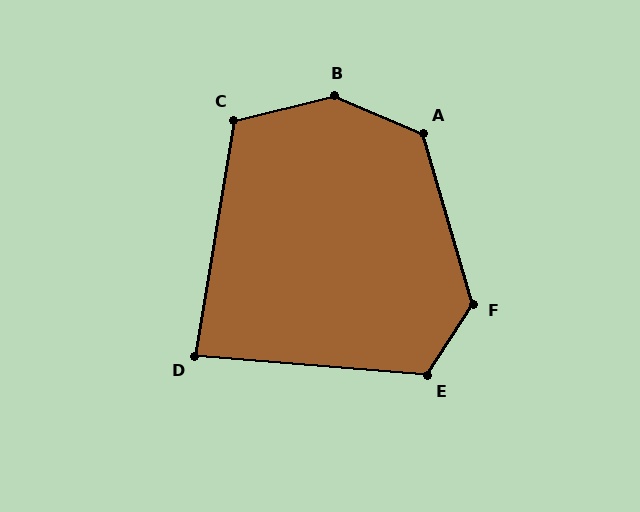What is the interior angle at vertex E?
Approximately 118 degrees (obtuse).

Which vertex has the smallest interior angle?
D, at approximately 85 degrees.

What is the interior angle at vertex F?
Approximately 131 degrees (obtuse).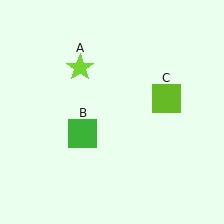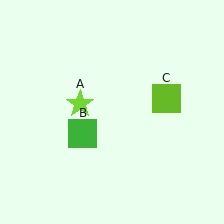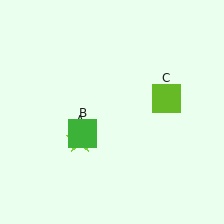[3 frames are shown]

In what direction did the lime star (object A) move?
The lime star (object A) moved down.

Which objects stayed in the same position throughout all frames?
Green square (object B) and lime square (object C) remained stationary.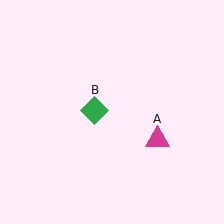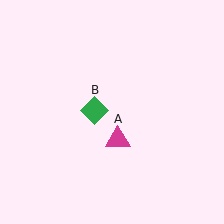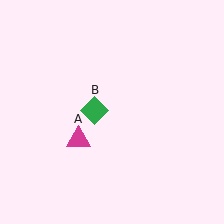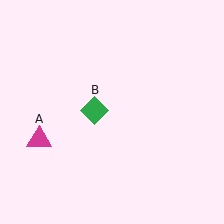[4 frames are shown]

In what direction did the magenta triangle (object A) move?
The magenta triangle (object A) moved left.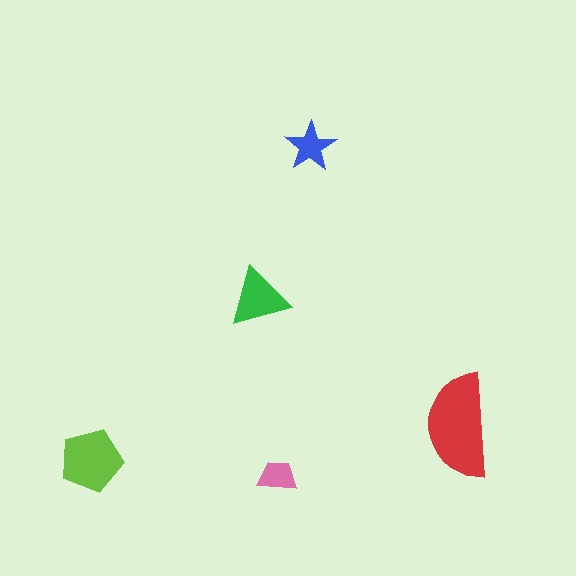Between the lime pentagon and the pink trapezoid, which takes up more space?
The lime pentagon.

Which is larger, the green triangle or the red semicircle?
The red semicircle.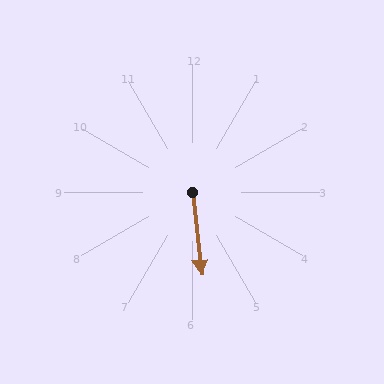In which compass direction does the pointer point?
South.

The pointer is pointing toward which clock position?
Roughly 6 o'clock.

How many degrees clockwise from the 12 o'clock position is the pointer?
Approximately 174 degrees.